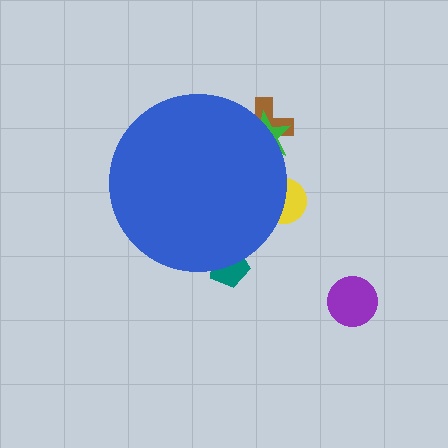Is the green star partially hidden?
Yes, the green star is partially hidden behind the blue circle.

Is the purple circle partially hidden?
No, the purple circle is fully visible.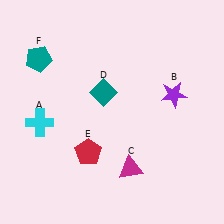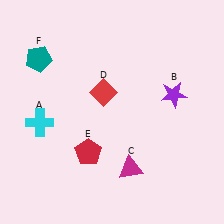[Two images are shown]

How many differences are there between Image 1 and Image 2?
There is 1 difference between the two images.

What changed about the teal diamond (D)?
In Image 1, D is teal. In Image 2, it changed to red.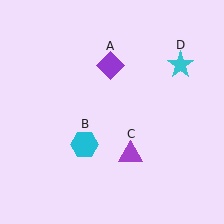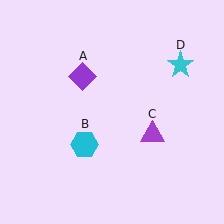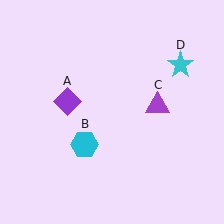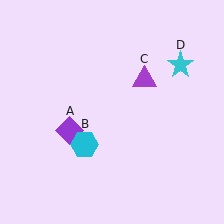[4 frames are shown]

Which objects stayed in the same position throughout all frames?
Cyan hexagon (object B) and cyan star (object D) remained stationary.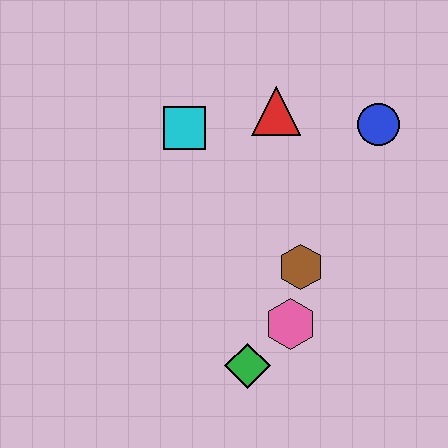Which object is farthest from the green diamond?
The blue circle is farthest from the green diamond.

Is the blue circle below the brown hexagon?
No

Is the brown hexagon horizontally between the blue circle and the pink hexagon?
Yes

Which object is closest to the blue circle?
The red triangle is closest to the blue circle.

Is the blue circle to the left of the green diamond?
No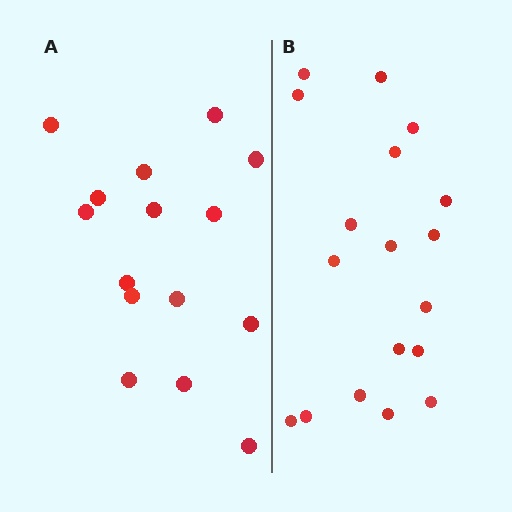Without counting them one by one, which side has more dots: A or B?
Region B (the right region) has more dots.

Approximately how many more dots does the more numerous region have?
Region B has just a few more — roughly 2 or 3 more dots than region A.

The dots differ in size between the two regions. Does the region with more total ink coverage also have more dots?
No. Region A has more total ink coverage because its dots are larger, but region B actually contains more individual dots. Total area can be misleading — the number of items is what matters here.